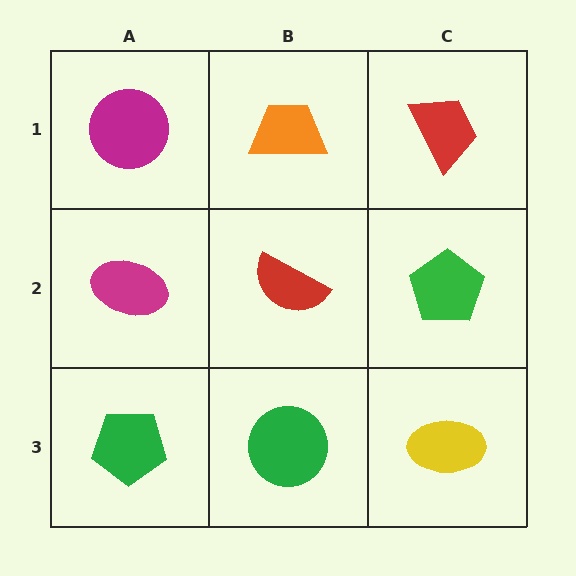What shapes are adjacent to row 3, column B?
A red semicircle (row 2, column B), a green pentagon (row 3, column A), a yellow ellipse (row 3, column C).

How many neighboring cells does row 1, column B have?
3.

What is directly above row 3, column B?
A red semicircle.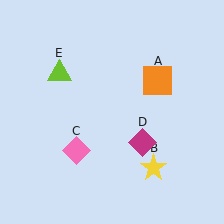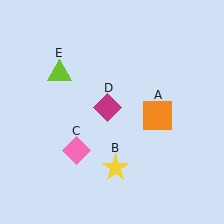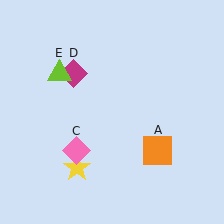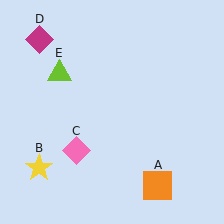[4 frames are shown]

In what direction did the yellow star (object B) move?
The yellow star (object B) moved left.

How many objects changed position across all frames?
3 objects changed position: orange square (object A), yellow star (object B), magenta diamond (object D).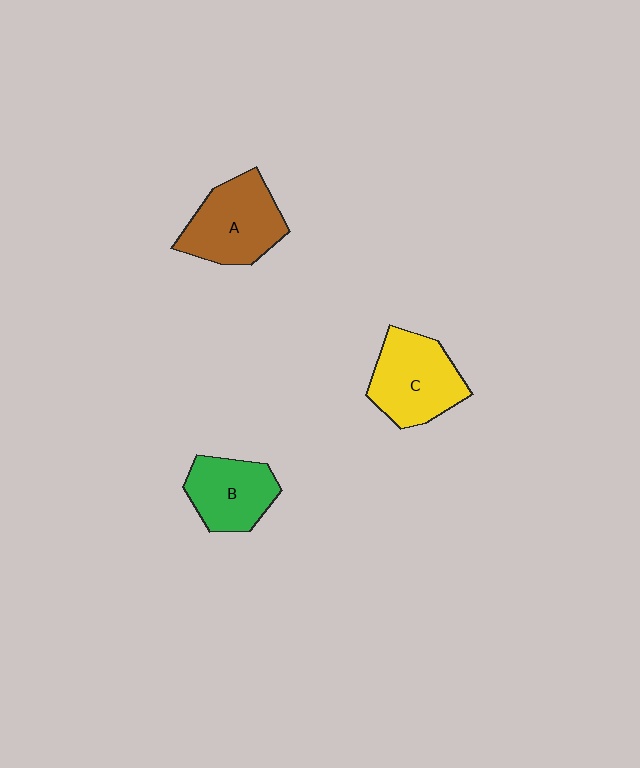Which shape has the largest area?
Shape A (brown).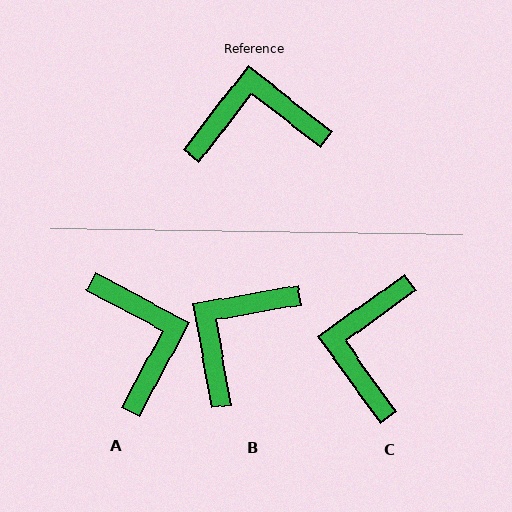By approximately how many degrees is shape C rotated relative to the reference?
Approximately 74 degrees counter-clockwise.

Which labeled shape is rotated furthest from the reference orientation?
A, about 80 degrees away.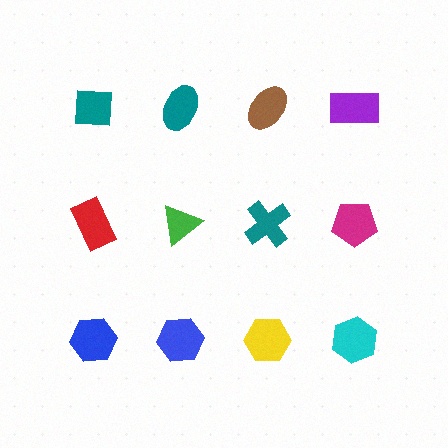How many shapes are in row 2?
4 shapes.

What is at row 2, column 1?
A red rectangle.